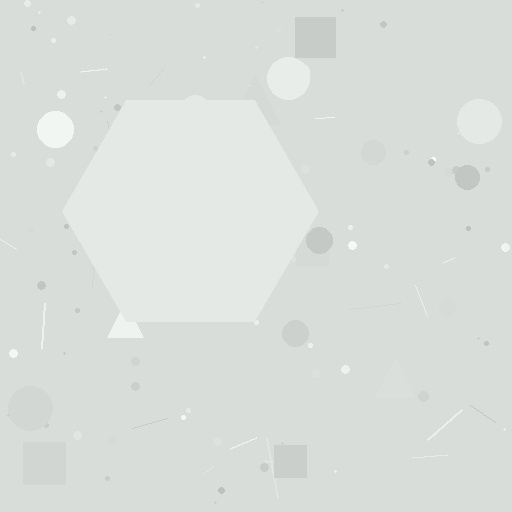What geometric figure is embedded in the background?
A hexagon is embedded in the background.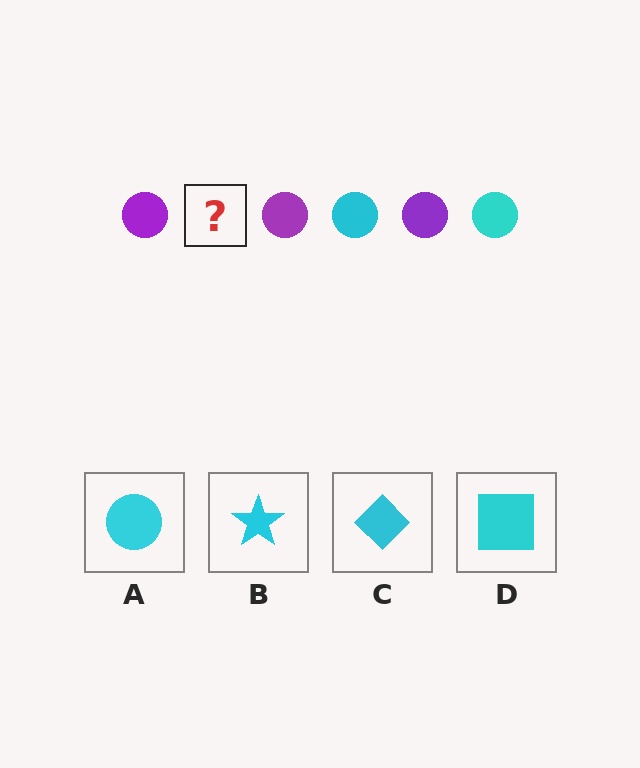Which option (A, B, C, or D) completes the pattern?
A.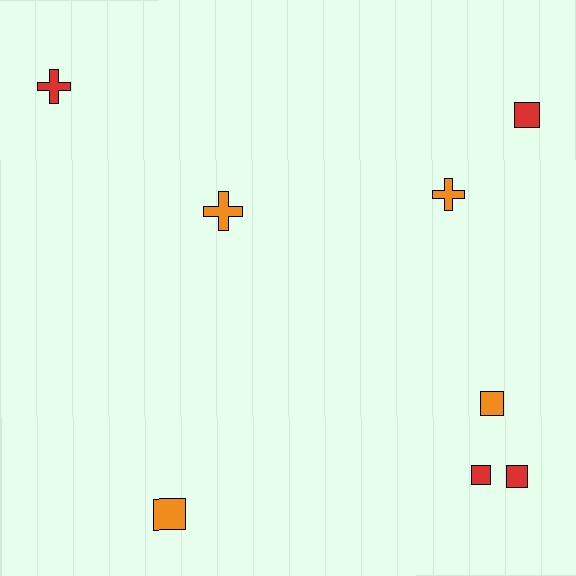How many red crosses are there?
There is 1 red cross.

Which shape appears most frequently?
Square, with 5 objects.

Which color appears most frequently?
Orange, with 4 objects.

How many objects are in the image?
There are 8 objects.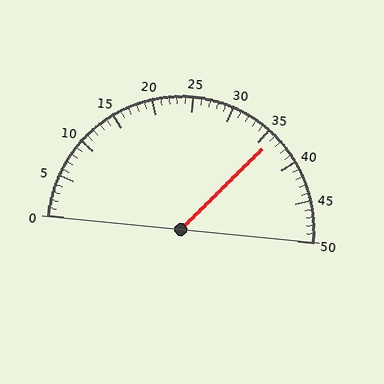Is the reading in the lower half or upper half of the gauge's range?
The reading is in the upper half of the range (0 to 50).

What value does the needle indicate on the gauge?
The needle indicates approximately 36.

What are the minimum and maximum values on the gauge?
The gauge ranges from 0 to 50.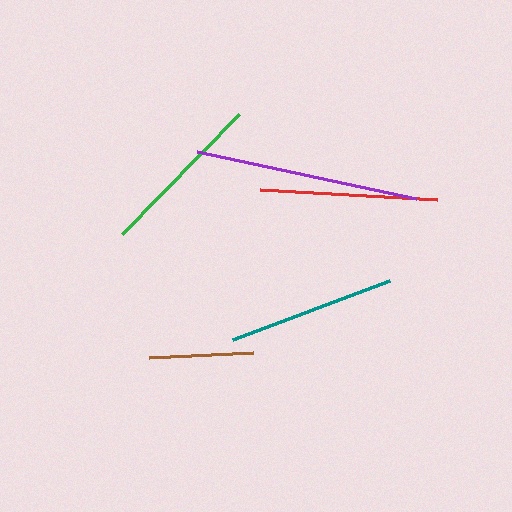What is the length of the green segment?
The green segment is approximately 168 pixels long.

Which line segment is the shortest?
The brown line is the shortest at approximately 104 pixels.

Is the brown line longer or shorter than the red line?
The red line is longer than the brown line.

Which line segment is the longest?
The purple line is the longest at approximately 224 pixels.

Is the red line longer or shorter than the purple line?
The purple line is longer than the red line.